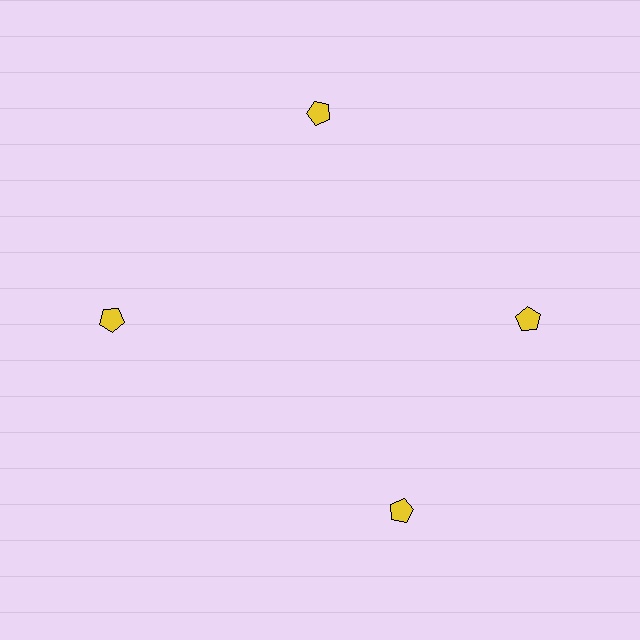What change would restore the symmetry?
The symmetry would be restored by rotating it back into even spacing with its neighbors so that all 4 pentagons sit at equal angles and equal distance from the center.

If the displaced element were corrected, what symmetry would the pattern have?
It would have 4-fold rotational symmetry — the pattern would map onto itself every 90 degrees.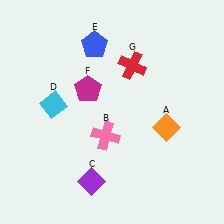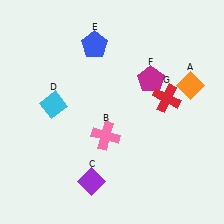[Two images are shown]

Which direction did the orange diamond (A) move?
The orange diamond (A) moved up.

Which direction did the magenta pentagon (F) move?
The magenta pentagon (F) moved right.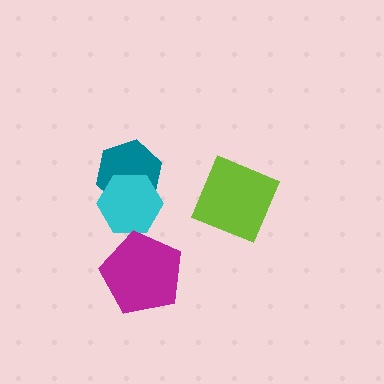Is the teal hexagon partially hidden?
Yes, it is partially covered by another shape.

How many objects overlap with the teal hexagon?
1 object overlaps with the teal hexagon.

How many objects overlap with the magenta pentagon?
0 objects overlap with the magenta pentagon.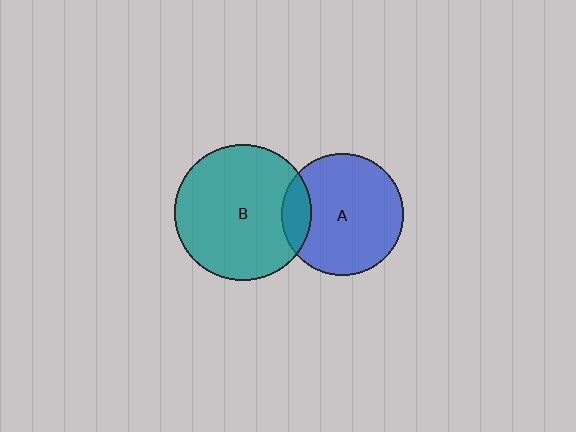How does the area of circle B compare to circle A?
Approximately 1.2 times.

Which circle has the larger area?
Circle B (teal).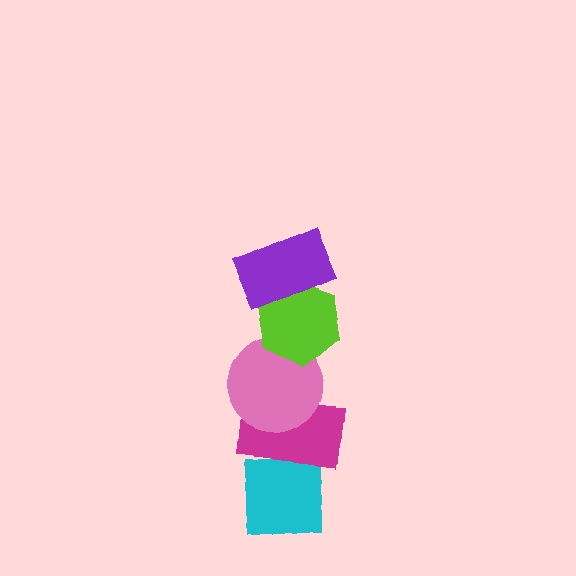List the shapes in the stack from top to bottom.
From top to bottom: the purple rectangle, the lime hexagon, the pink circle, the magenta rectangle, the cyan square.